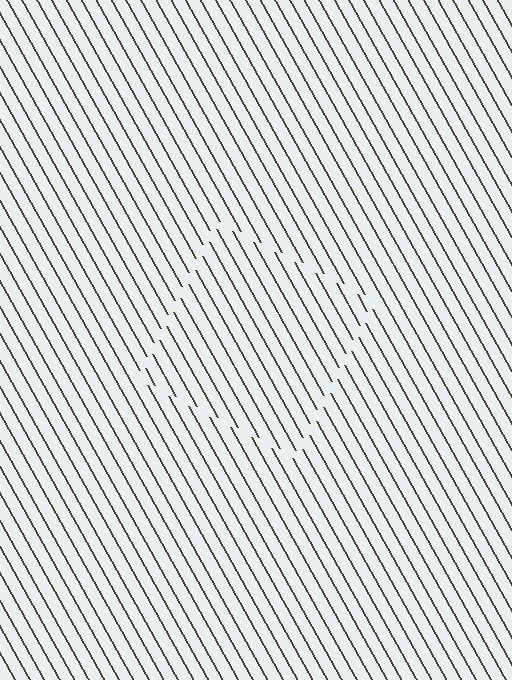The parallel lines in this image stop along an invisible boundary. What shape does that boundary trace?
An illusory square. The interior of the shape contains the same grating, shifted by half a period — the contour is defined by the phase discontinuity where line-ends from the inner and outer gratings abut.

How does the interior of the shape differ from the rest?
The interior of the shape contains the same grating, shifted by half a period — the contour is defined by the phase discontinuity where line-ends from the inner and outer gratings abut.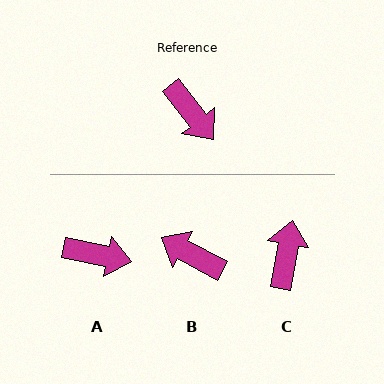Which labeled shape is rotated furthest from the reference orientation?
B, about 156 degrees away.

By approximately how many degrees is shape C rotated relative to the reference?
Approximately 132 degrees counter-clockwise.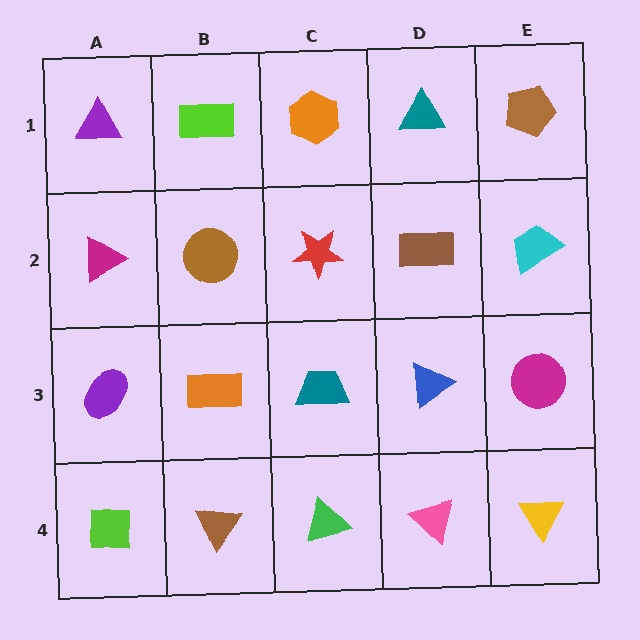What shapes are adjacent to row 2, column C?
An orange hexagon (row 1, column C), a teal trapezoid (row 3, column C), a brown circle (row 2, column B), a brown rectangle (row 2, column D).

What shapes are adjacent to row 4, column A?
A purple ellipse (row 3, column A), a brown triangle (row 4, column B).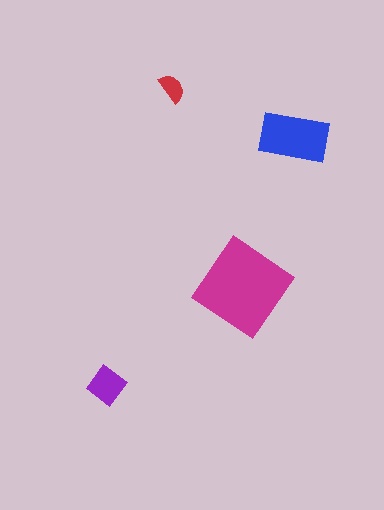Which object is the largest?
The magenta diamond.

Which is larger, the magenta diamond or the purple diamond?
The magenta diamond.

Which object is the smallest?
The red semicircle.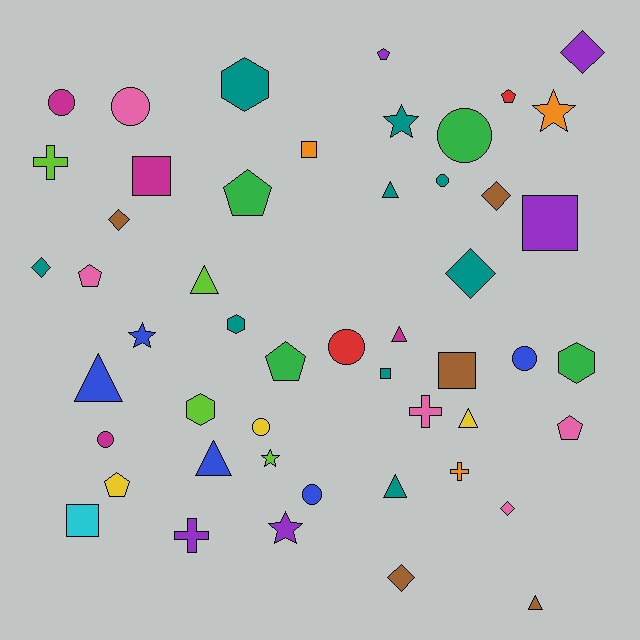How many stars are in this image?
There are 5 stars.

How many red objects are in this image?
There are 2 red objects.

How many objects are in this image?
There are 50 objects.